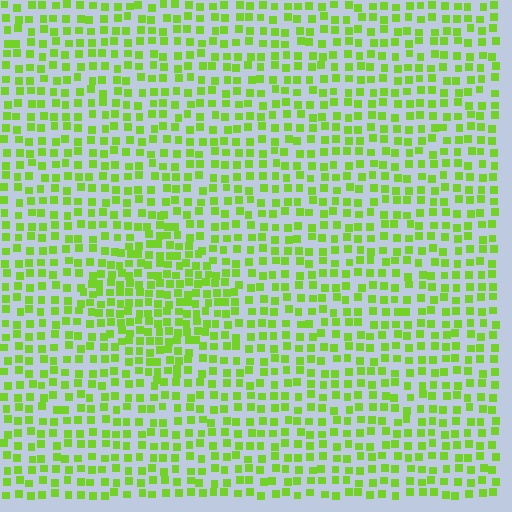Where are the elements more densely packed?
The elements are more densely packed inside the diamond boundary.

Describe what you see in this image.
The image contains small lime elements arranged at two different densities. A diamond-shaped region is visible where the elements are more densely packed than the surrounding area.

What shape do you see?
I see a diamond.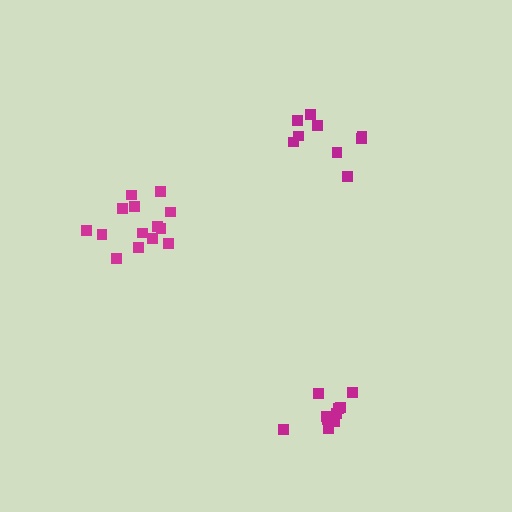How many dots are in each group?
Group 1: 14 dots, Group 2: 9 dots, Group 3: 10 dots (33 total).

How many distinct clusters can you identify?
There are 3 distinct clusters.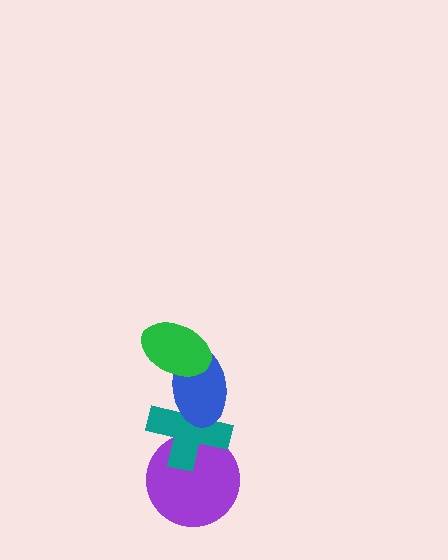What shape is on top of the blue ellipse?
The green ellipse is on top of the blue ellipse.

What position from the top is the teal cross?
The teal cross is 3rd from the top.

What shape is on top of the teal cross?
The blue ellipse is on top of the teal cross.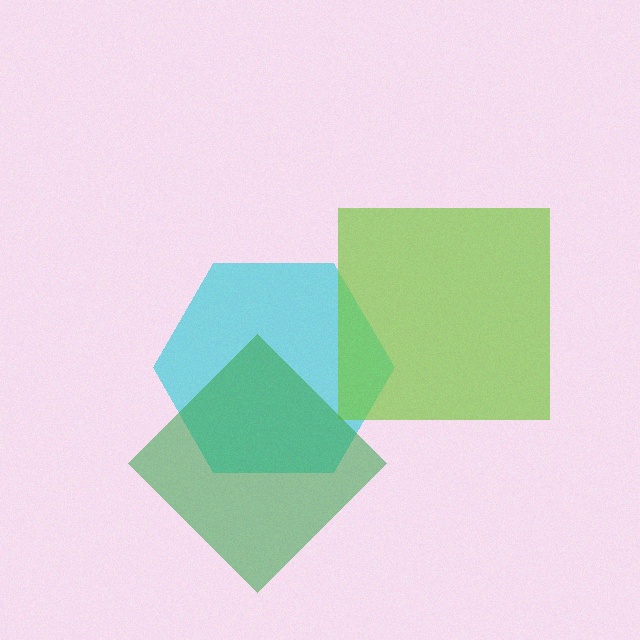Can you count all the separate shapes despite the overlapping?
Yes, there are 3 separate shapes.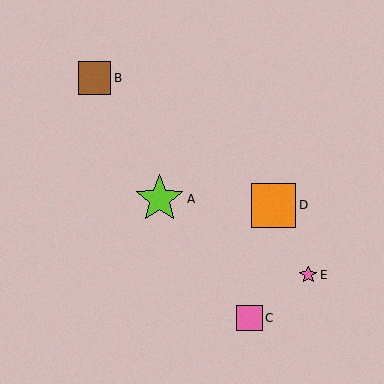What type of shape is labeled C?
Shape C is a pink square.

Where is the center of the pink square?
The center of the pink square is at (249, 318).